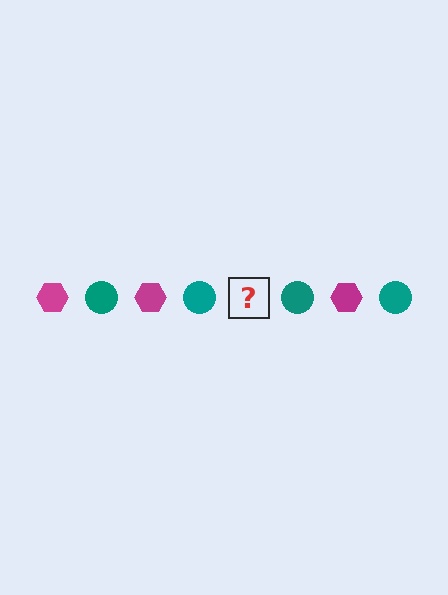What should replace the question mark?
The question mark should be replaced with a magenta hexagon.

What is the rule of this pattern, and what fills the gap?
The rule is that the pattern alternates between magenta hexagon and teal circle. The gap should be filled with a magenta hexagon.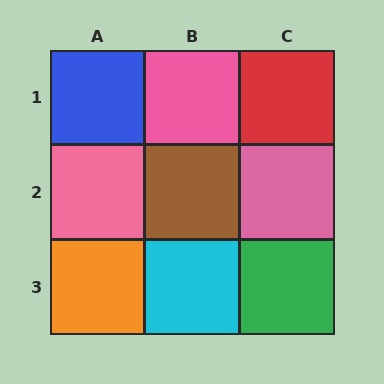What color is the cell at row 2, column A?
Pink.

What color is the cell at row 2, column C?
Pink.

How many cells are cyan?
1 cell is cyan.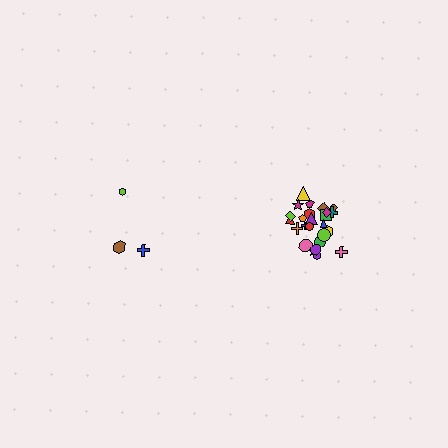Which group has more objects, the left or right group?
The right group.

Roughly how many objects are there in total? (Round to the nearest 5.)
Roughly 30 objects in total.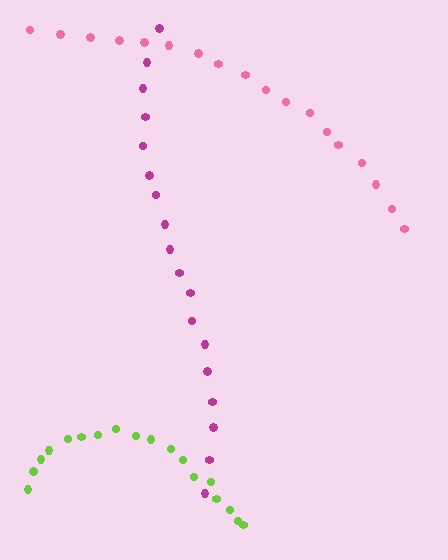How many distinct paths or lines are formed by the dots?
There are 3 distinct paths.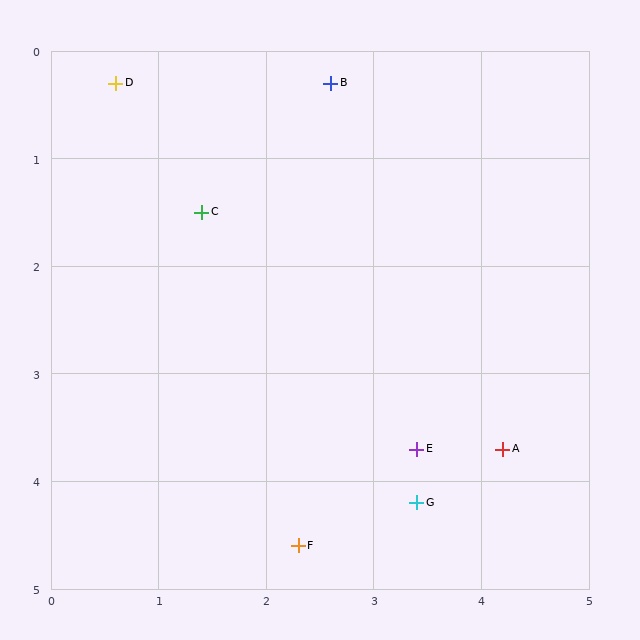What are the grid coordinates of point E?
Point E is at approximately (3.4, 3.7).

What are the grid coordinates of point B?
Point B is at approximately (2.6, 0.3).